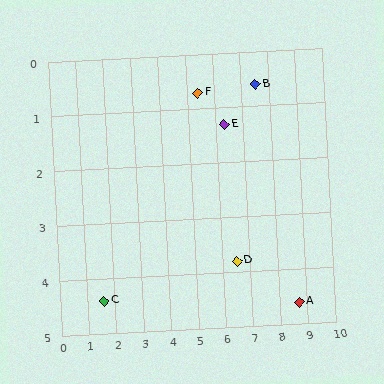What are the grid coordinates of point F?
Point F is at approximately (5.4, 0.7).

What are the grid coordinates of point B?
Point B is at approximately (7.5, 0.6).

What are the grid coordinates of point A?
Point A is at approximately (8.7, 4.6).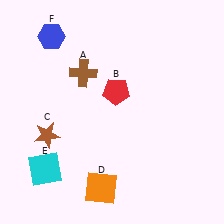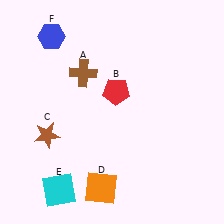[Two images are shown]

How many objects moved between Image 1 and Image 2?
1 object moved between the two images.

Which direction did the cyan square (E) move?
The cyan square (E) moved down.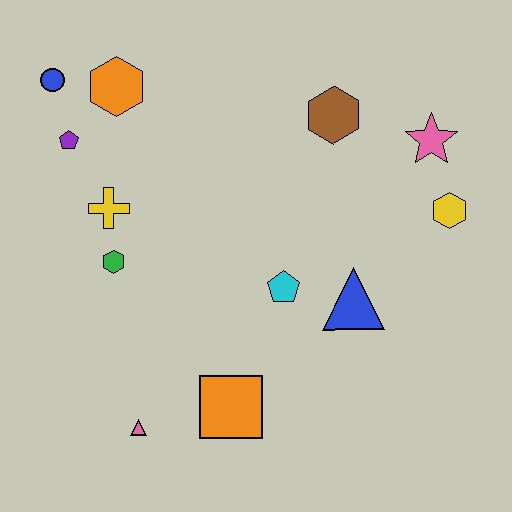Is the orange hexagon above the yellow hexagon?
Yes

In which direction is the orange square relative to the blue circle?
The orange square is below the blue circle.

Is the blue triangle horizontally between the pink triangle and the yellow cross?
No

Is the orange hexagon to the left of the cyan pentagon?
Yes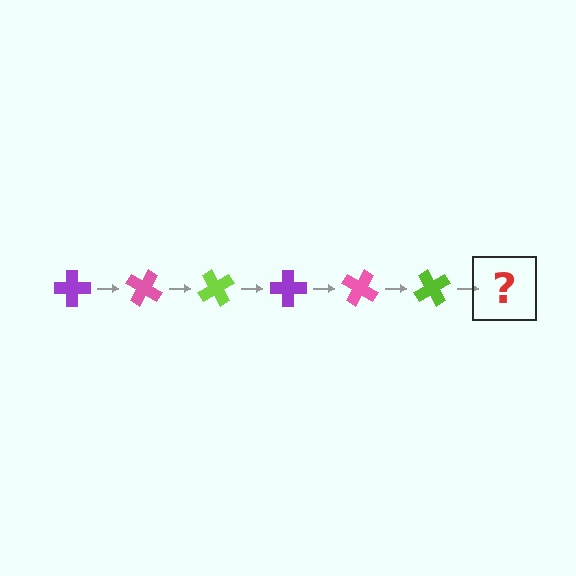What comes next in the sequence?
The next element should be a purple cross, rotated 180 degrees from the start.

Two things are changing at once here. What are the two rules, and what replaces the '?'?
The two rules are that it rotates 30 degrees each step and the color cycles through purple, pink, and lime. The '?' should be a purple cross, rotated 180 degrees from the start.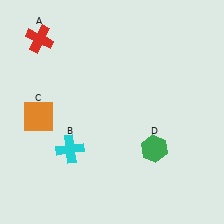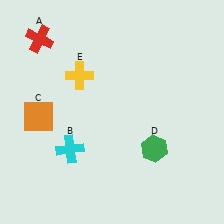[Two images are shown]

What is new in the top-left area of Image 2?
A yellow cross (E) was added in the top-left area of Image 2.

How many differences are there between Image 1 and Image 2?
There is 1 difference between the two images.